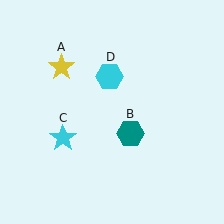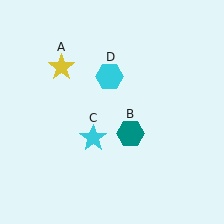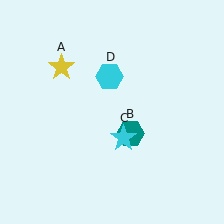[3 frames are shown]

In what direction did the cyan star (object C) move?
The cyan star (object C) moved right.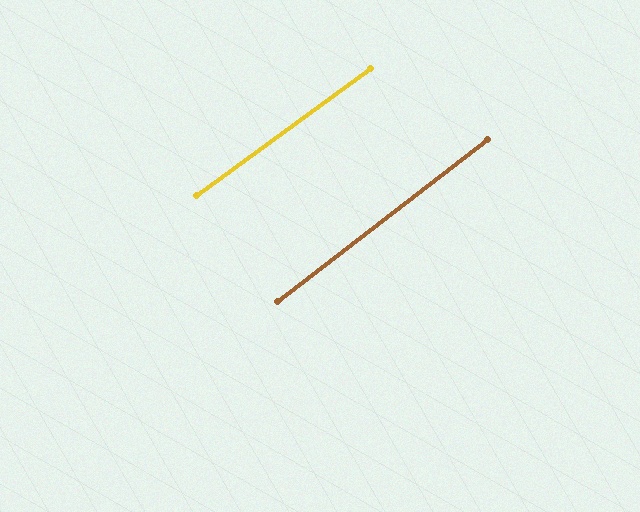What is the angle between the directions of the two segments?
Approximately 1 degree.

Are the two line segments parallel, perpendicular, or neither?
Parallel — their directions differ by only 1.3°.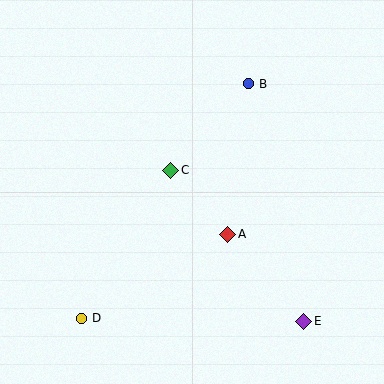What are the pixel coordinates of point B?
Point B is at (249, 84).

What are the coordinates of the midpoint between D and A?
The midpoint between D and A is at (155, 276).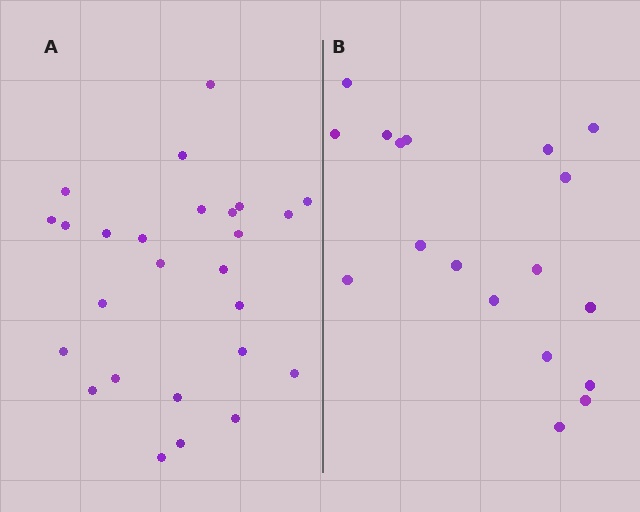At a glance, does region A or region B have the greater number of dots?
Region A (the left region) has more dots.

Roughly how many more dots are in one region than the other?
Region A has roughly 8 or so more dots than region B.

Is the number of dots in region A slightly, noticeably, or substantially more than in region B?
Region A has noticeably more, but not dramatically so. The ratio is roughly 1.4 to 1.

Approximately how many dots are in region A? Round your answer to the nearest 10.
About 30 dots. (The exact count is 26, which rounds to 30.)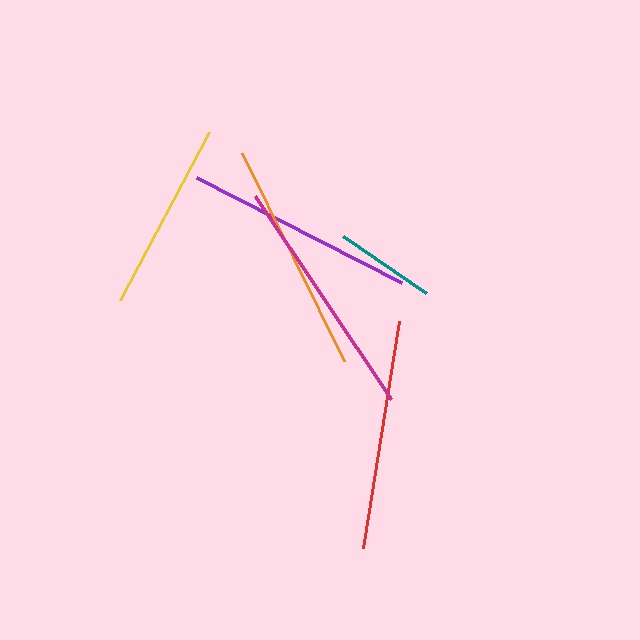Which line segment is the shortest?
The teal line is the shortest at approximately 100 pixels.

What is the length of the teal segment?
The teal segment is approximately 100 pixels long.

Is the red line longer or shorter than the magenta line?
The magenta line is longer than the red line.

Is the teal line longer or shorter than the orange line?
The orange line is longer than the teal line.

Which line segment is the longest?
The magenta line is the longest at approximately 245 pixels.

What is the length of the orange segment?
The orange segment is approximately 231 pixels long.